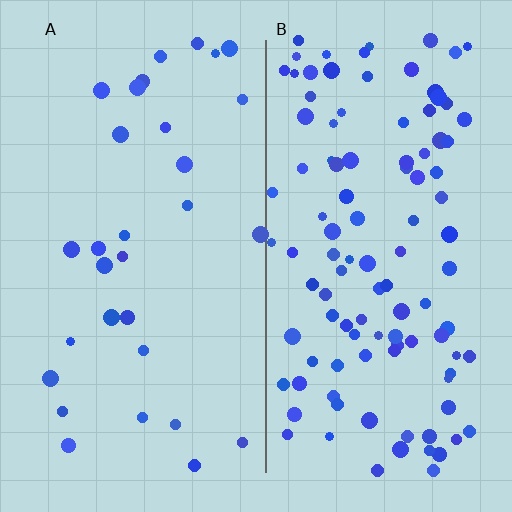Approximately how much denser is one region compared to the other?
Approximately 3.6× — region B over region A.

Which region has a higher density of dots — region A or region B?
B (the right).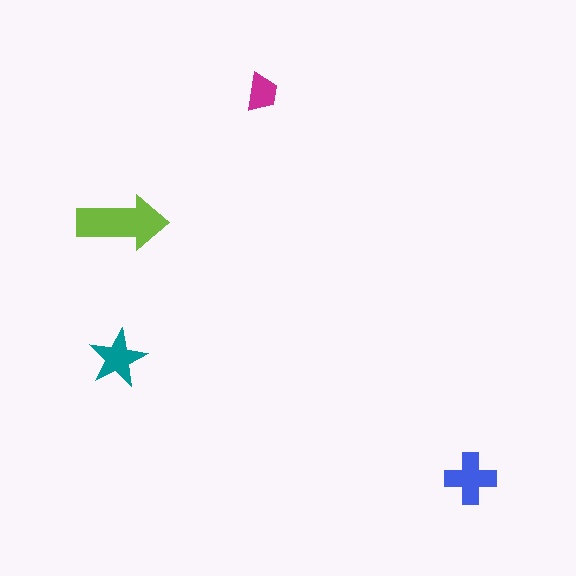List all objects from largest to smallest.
The lime arrow, the blue cross, the teal star, the magenta trapezoid.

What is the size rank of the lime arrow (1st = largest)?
1st.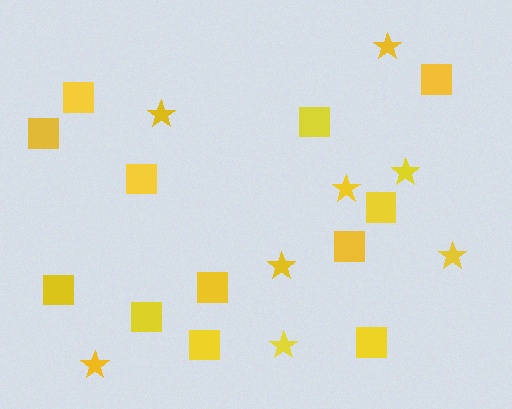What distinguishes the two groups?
There are 2 groups: one group of stars (8) and one group of squares (12).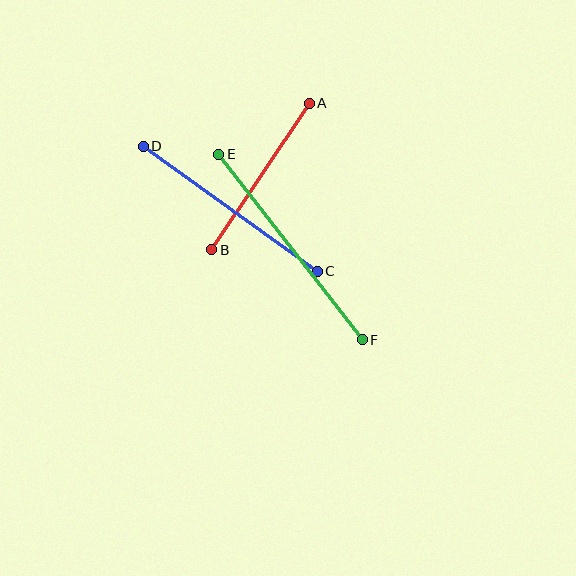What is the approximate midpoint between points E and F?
The midpoint is at approximately (291, 247) pixels.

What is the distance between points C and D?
The distance is approximately 214 pixels.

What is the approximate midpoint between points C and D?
The midpoint is at approximately (230, 209) pixels.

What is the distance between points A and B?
The distance is approximately 176 pixels.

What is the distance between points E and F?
The distance is approximately 235 pixels.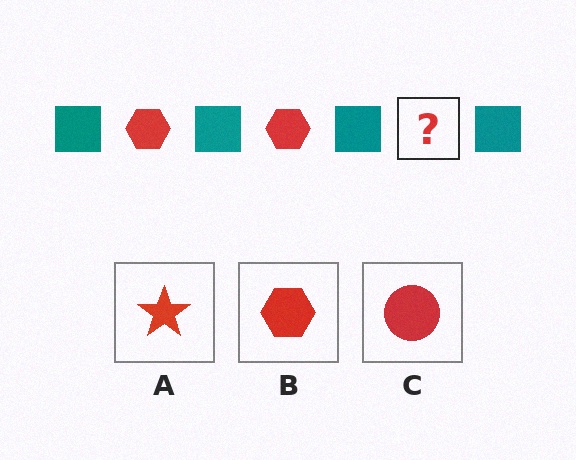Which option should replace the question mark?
Option B.